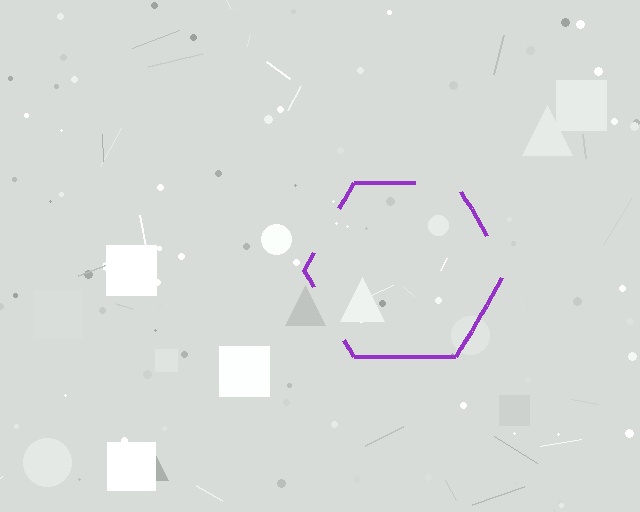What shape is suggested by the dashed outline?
The dashed outline suggests a hexagon.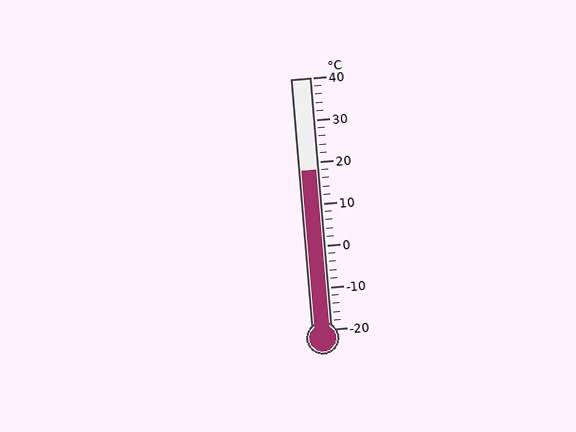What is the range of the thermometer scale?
The thermometer scale ranges from -20°C to 40°C.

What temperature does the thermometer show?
The thermometer shows approximately 18°C.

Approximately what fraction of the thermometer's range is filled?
The thermometer is filled to approximately 65% of its range.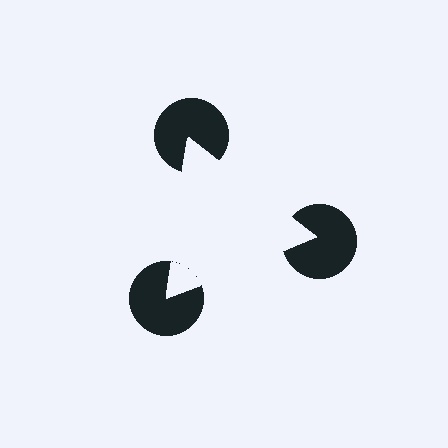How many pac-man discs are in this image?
There are 3 — one at each vertex of the illusory triangle.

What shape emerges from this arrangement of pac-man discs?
An illusory triangle — its edges are inferred from the aligned wedge cuts in the pac-man discs, not physically drawn.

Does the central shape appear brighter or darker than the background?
It typically appears slightly brighter than the background, even though no actual brightness change is drawn.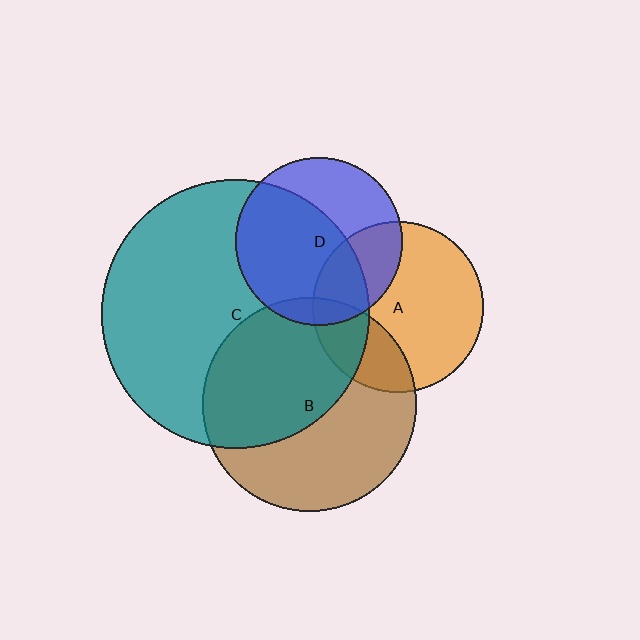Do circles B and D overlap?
Yes.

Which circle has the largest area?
Circle C (teal).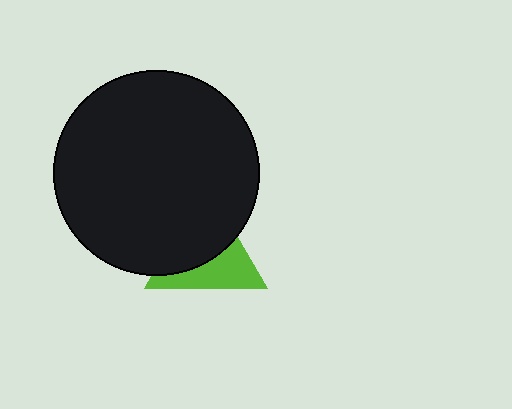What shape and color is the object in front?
The object in front is a black circle.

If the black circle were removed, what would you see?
You would see the complete lime triangle.